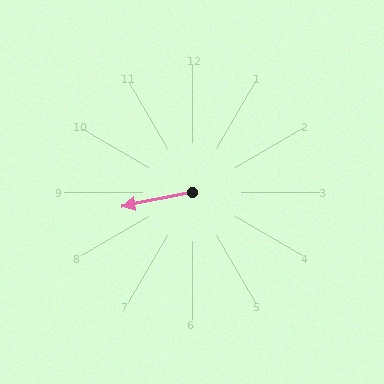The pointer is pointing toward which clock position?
Roughly 9 o'clock.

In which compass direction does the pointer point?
West.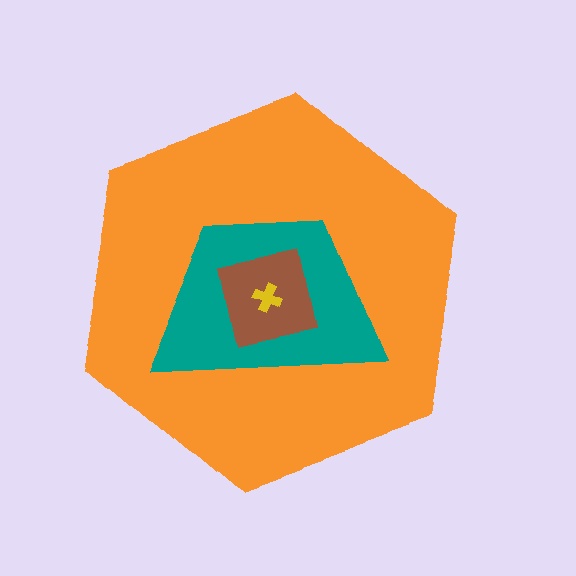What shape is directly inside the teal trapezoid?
The brown square.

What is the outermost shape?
The orange hexagon.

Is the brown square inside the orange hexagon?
Yes.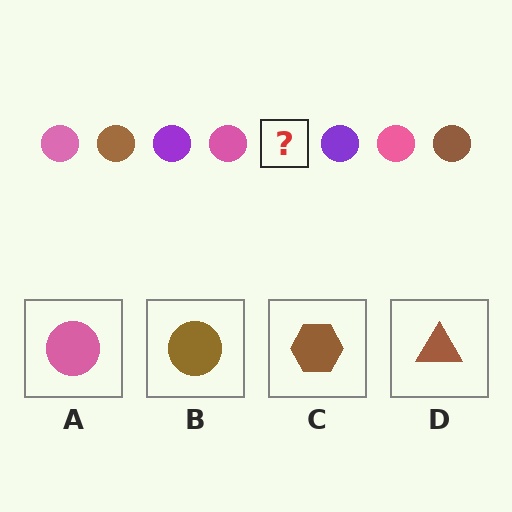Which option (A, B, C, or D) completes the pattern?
B.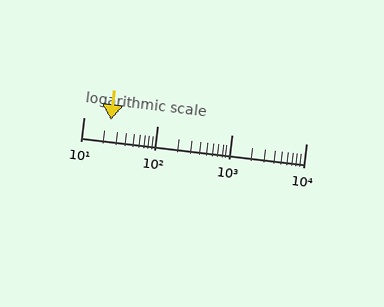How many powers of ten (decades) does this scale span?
The scale spans 3 decades, from 10 to 10000.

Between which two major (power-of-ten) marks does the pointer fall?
The pointer is between 10 and 100.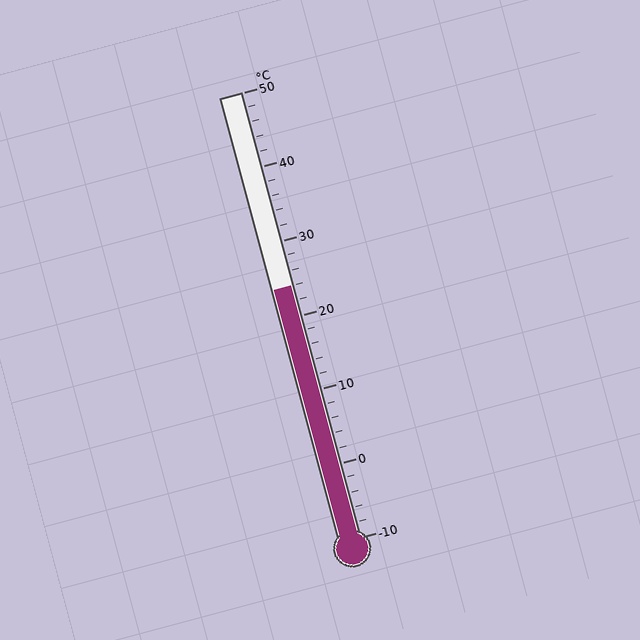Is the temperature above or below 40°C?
The temperature is below 40°C.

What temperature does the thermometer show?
The thermometer shows approximately 24°C.